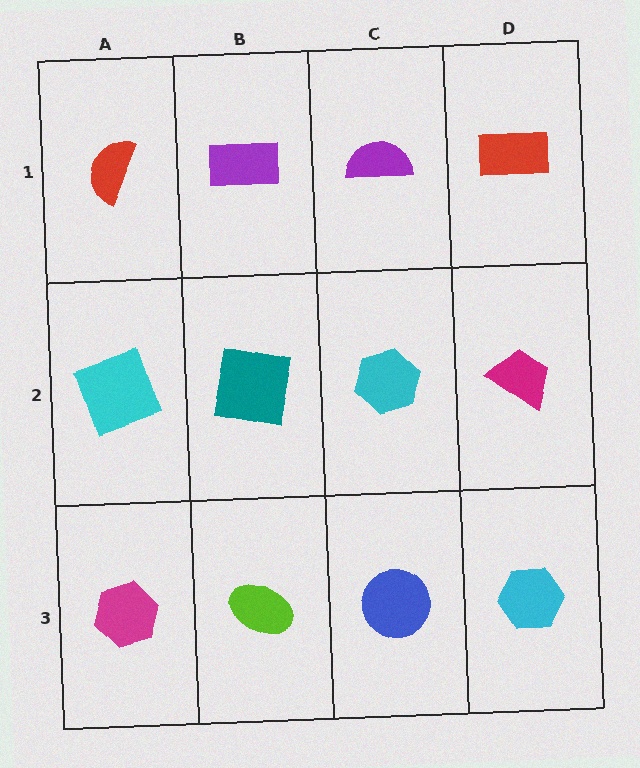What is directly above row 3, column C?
A cyan hexagon.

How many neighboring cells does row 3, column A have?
2.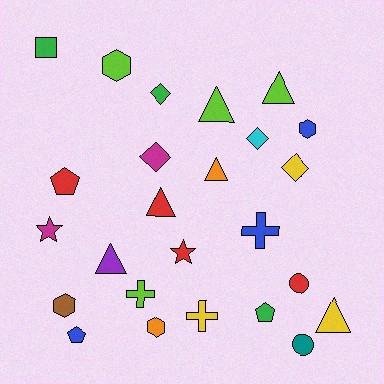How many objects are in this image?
There are 25 objects.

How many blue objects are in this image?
There are 3 blue objects.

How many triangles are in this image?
There are 6 triangles.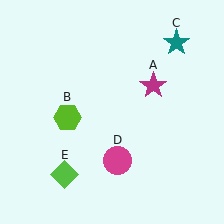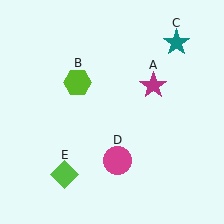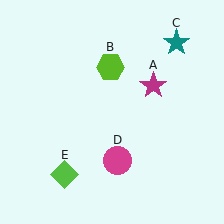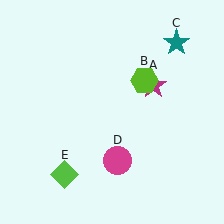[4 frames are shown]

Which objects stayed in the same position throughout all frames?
Magenta star (object A) and teal star (object C) and magenta circle (object D) and lime diamond (object E) remained stationary.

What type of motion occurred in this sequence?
The lime hexagon (object B) rotated clockwise around the center of the scene.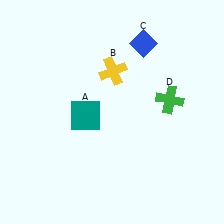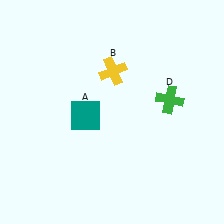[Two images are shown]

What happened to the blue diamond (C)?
The blue diamond (C) was removed in Image 2. It was in the top-right area of Image 1.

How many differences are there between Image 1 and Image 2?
There is 1 difference between the two images.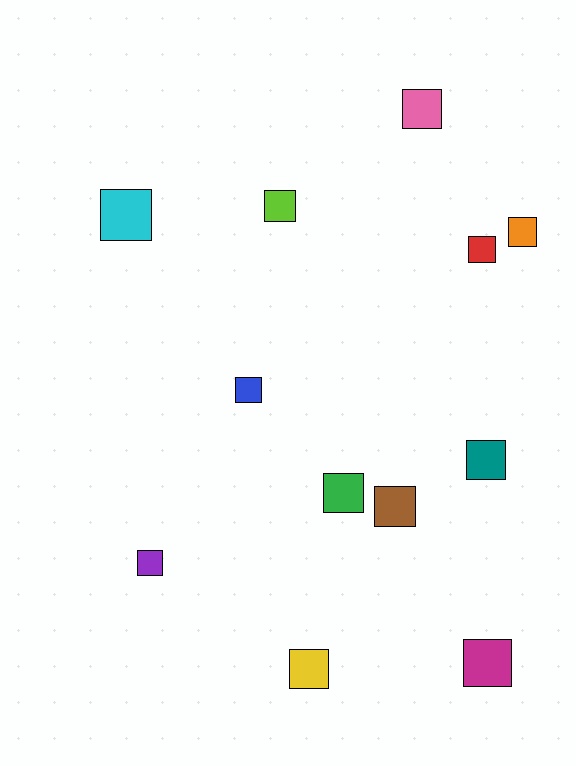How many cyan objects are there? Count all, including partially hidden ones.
There is 1 cyan object.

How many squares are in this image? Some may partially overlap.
There are 12 squares.